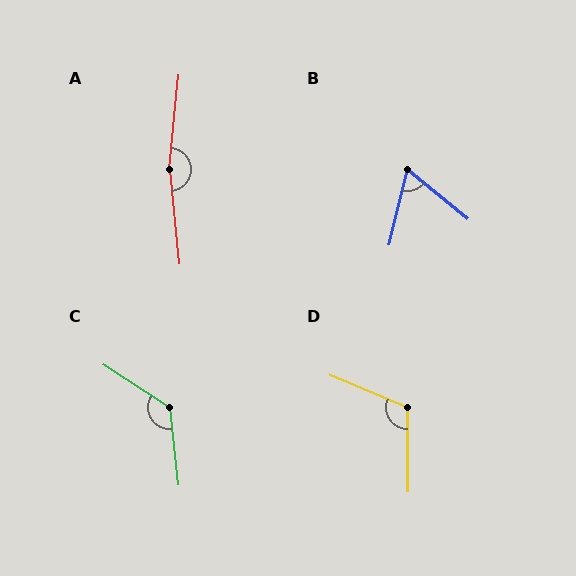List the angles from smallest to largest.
B (65°), D (113°), C (129°), A (168°).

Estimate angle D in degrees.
Approximately 113 degrees.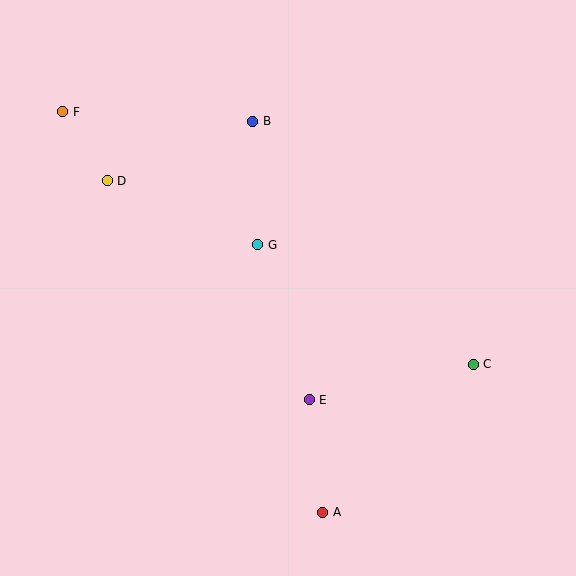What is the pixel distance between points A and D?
The distance between A and D is 396 pixels.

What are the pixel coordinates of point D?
Point D is at (107, 181).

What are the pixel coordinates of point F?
Point F is at (63, 112).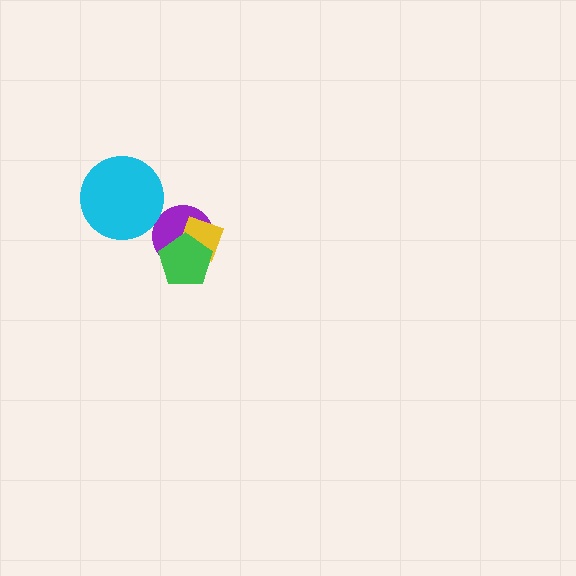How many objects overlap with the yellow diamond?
2 objects overlap with the yellow diamond.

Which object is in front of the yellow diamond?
The green pentagon is in front of the yellow diamond.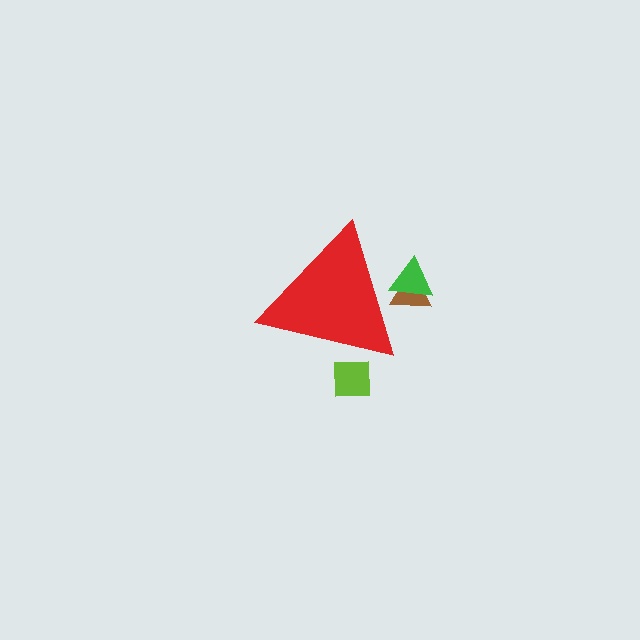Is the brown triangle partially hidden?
Yes, the brown triangle is partially hidden behind the red triangle.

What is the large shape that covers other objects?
A red triangle.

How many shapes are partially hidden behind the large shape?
3 shapes are partially hidden.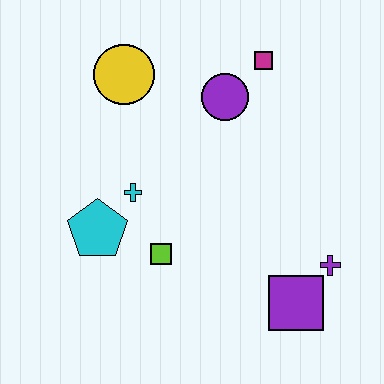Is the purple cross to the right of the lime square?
Yes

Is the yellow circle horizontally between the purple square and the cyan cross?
No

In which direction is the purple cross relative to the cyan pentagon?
The purple cross is to the right of the cyan pentagon.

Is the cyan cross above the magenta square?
No